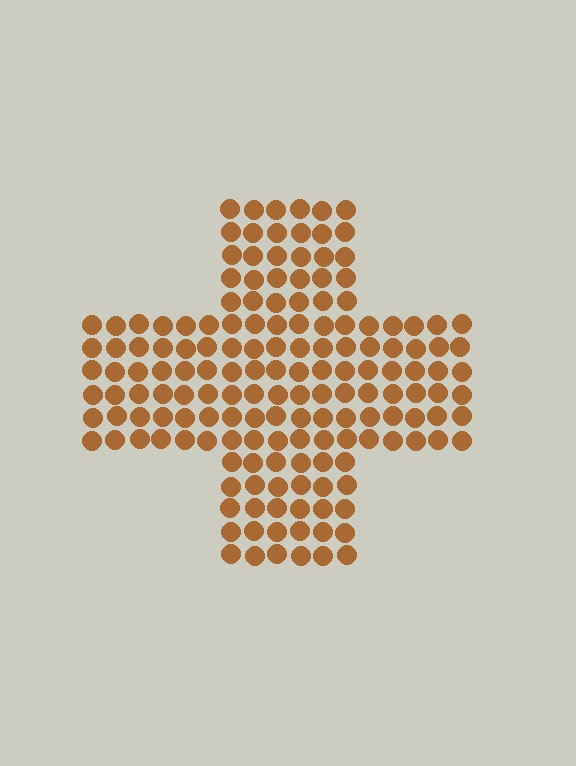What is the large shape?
The large shape is a cross.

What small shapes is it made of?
It is made of small circles.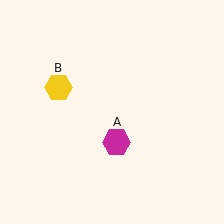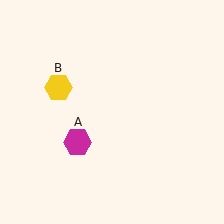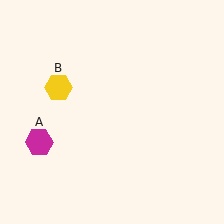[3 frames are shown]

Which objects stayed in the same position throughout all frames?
Yellow hexagon (object B) remained stationary.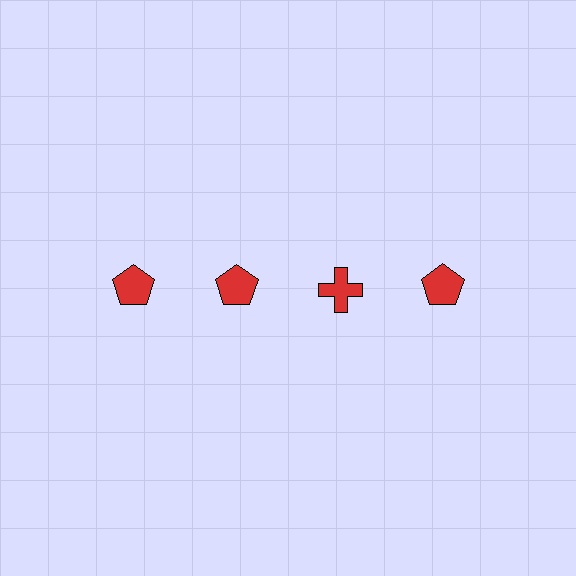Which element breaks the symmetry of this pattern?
The red cross in the top row, center column breaks the symmetry. All other shapes are red pentagons.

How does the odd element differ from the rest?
It has a different shape: cross instead of pentagon.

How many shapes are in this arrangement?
There are 4 shapes arranged in a grid pattern.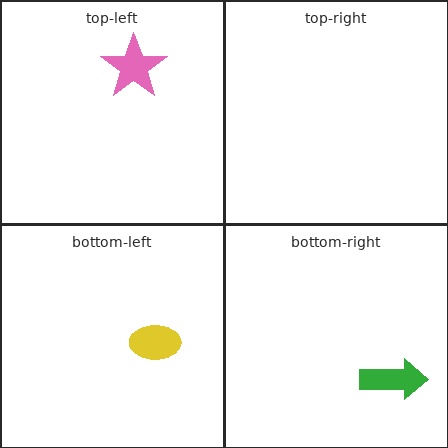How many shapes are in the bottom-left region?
1.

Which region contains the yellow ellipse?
The bottom-left region.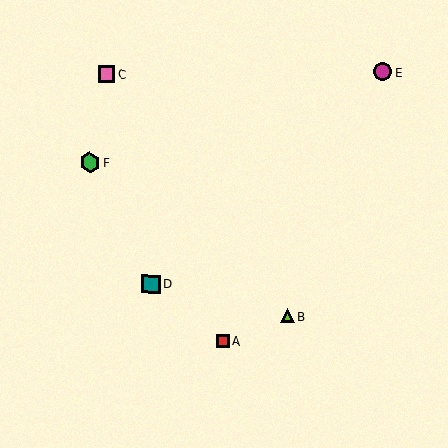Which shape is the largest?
The green hexagon (labeled F) is the largest.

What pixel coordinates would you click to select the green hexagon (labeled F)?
Click at (90, 163) to select the green hexagon F.